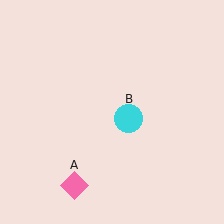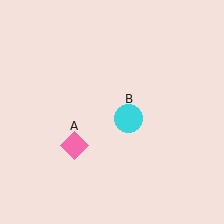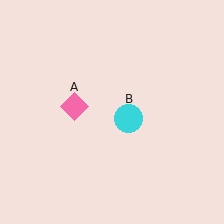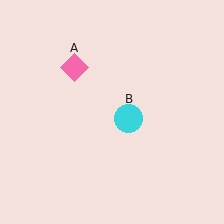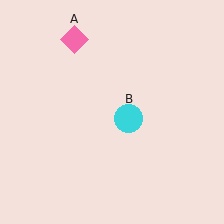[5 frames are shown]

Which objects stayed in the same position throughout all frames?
Cyan circle (object B) remained stationary.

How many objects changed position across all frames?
1 object changed position: pink diamond (object A).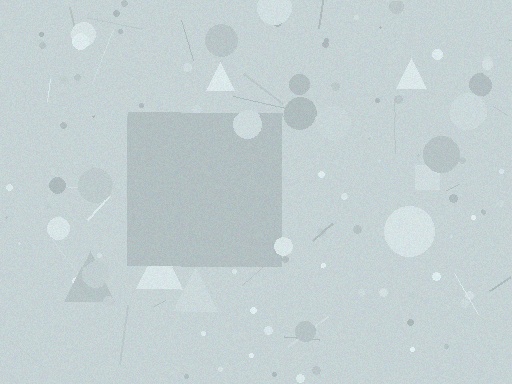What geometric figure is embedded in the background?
A square is embedded in the background.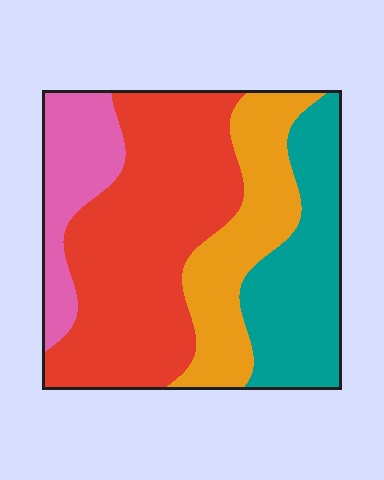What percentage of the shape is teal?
Teal takes up about one quarter (1/4) of the shape.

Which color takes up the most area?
Red, at roughly 45%.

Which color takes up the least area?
Pink, at roughly 15%.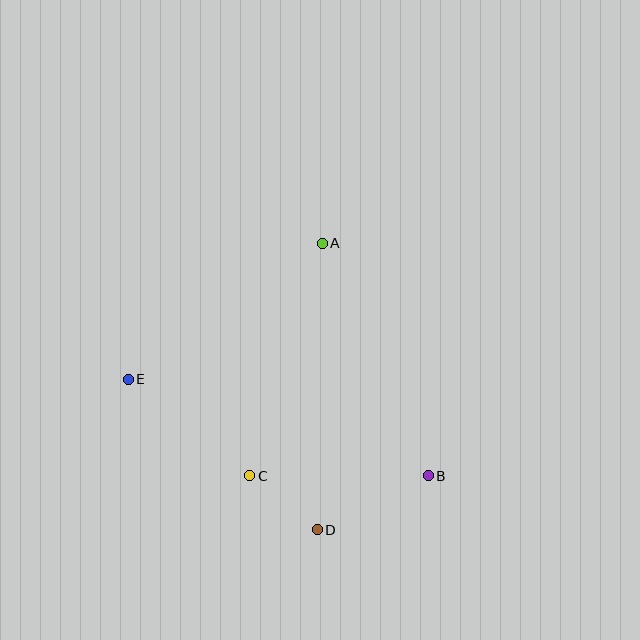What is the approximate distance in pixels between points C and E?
The distance between C and E is approximately 155 pixels.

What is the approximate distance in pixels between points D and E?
The distance between D and E is approximately 242 pixels.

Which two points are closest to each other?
Points C and D are closest to each other.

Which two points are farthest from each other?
Points B and E are farthest from each other.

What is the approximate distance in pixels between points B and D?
The distance between B and D is approximately 124 pixels.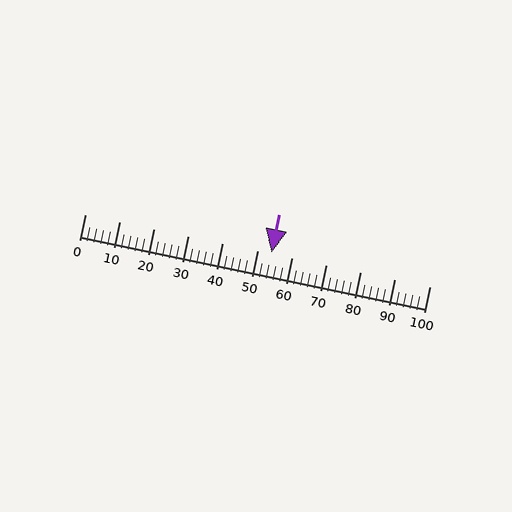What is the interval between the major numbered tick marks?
The major tick marks are spaced 10 units apart.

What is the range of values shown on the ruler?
The ruler shows values from 0 to 100.